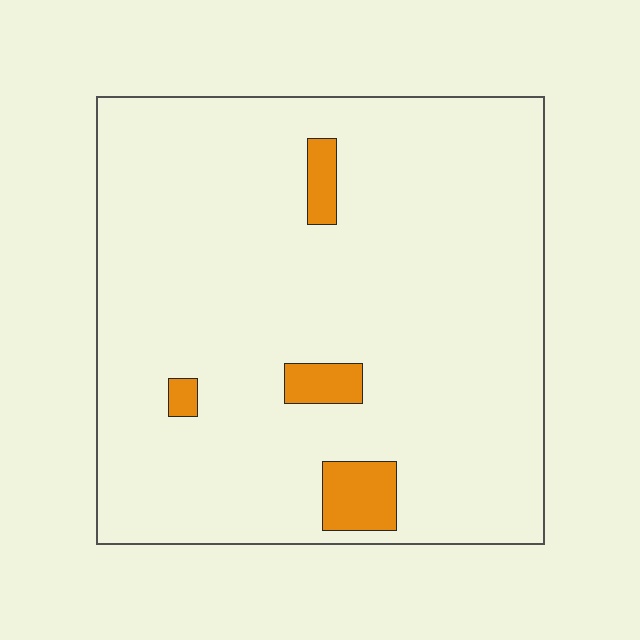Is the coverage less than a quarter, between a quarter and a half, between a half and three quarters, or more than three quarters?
Less than a quarter.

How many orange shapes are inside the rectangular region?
4.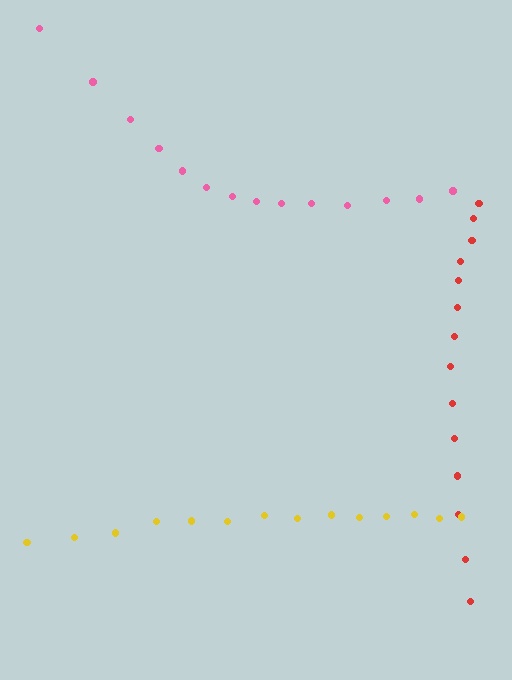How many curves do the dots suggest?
There are 3 distinct paths.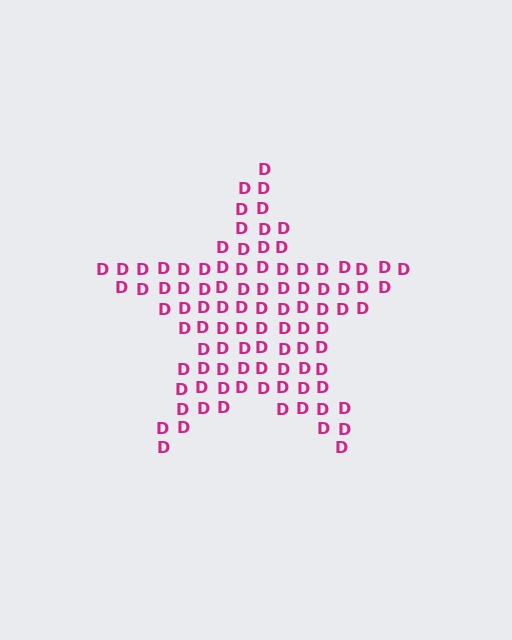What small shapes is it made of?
It is made of small letter D's.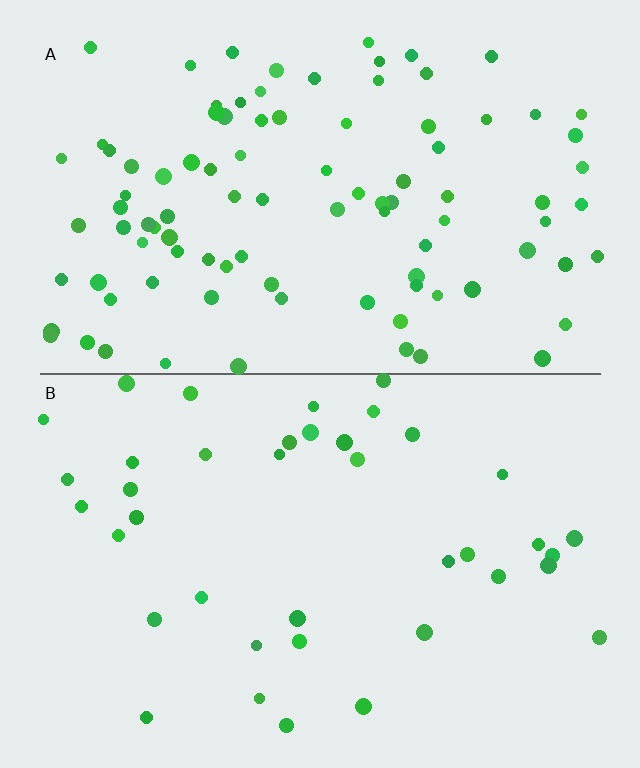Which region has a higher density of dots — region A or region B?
A (the top).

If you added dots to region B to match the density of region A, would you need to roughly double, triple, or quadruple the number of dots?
Approximately double.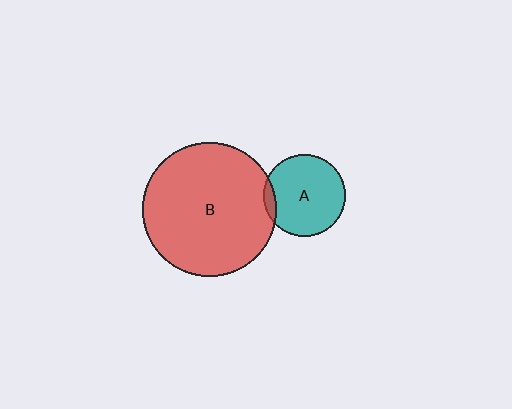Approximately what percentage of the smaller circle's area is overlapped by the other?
Approximately 10%.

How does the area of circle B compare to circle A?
Approximately 2.6 times.